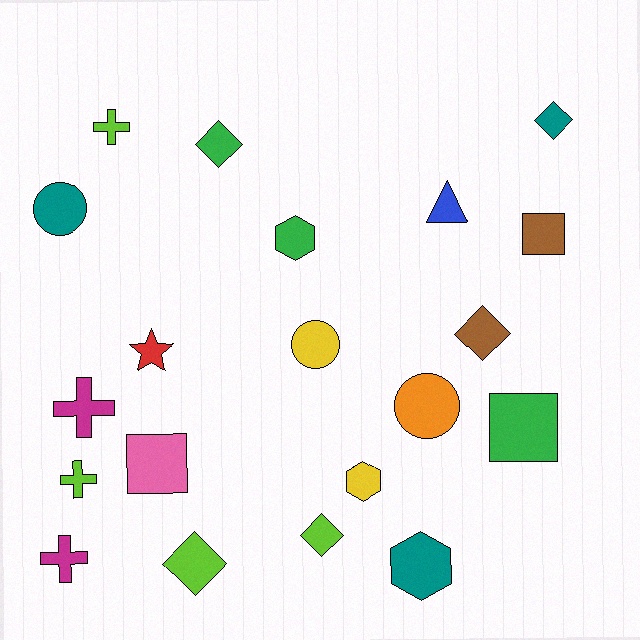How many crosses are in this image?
There are 4 crosses.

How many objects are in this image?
There are 20 objects.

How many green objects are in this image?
There are 3 green objects.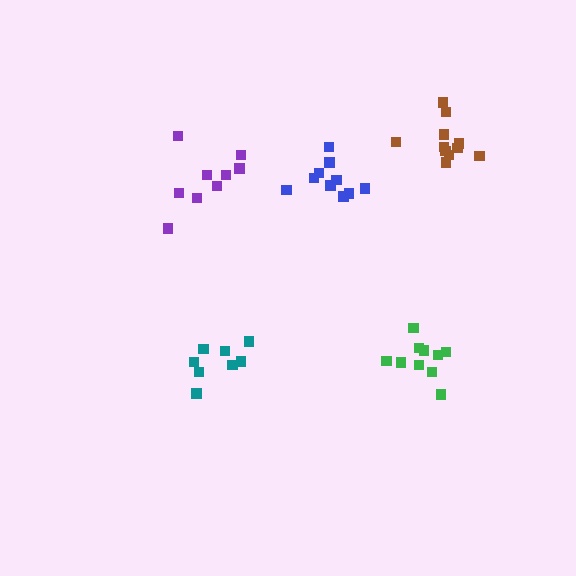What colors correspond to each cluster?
The clusters are colored: purple, teal, blue, green, brown.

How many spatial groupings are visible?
There are 5 spatial groupings.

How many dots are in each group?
Group 1: 9 dots, Group 2: 8 dots, Group 3: 10 dots, Group 4: 10 dots, Group 5: 11 dots (48 total).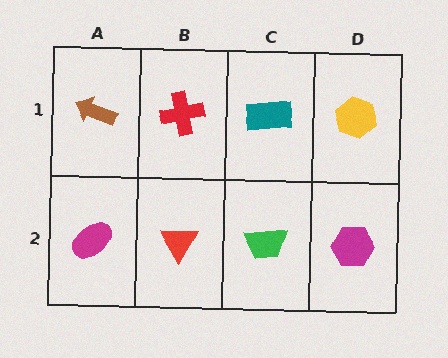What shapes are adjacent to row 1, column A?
A magenta ellipse (row 2, column A), a red cross (row 1, column B).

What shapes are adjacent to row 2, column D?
A yellow hexagon (row 1, column D), a green trapezoid (row 2, column C).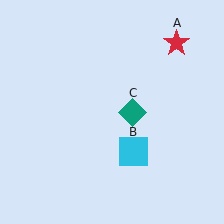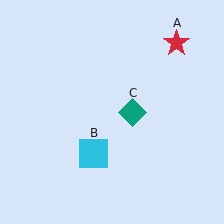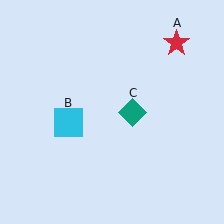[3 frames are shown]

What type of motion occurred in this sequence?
The cyan square (object B) rotated clockwise around the center of the scene.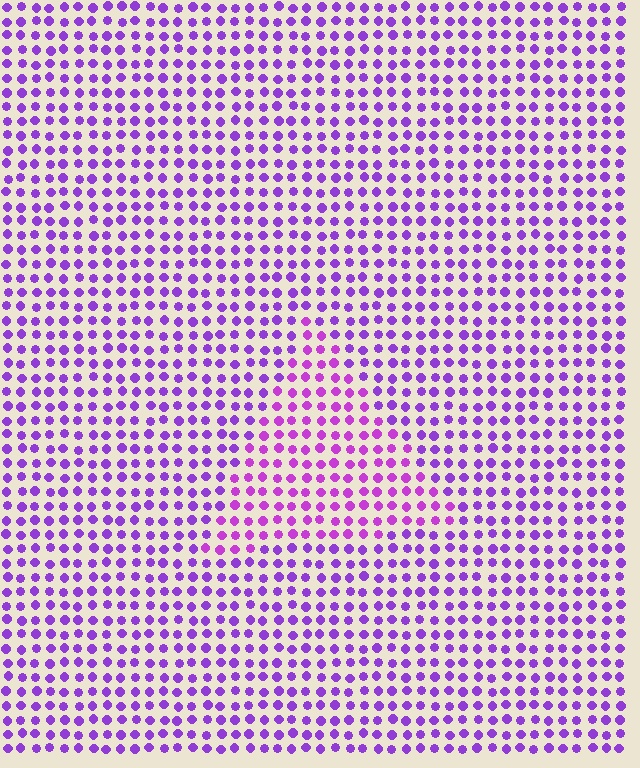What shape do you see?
I see a triangle.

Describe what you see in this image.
The image is filled with small purple elements in a uniform arrangement. A triangle-shaped region is visible where the elements are tinted to a slightly different hue, forming a subtle color boundary.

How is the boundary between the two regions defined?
The boundary is defined purely by a slight shift in hue (about 21 degrees). Spacing, size, and orientation are identical on both sides.